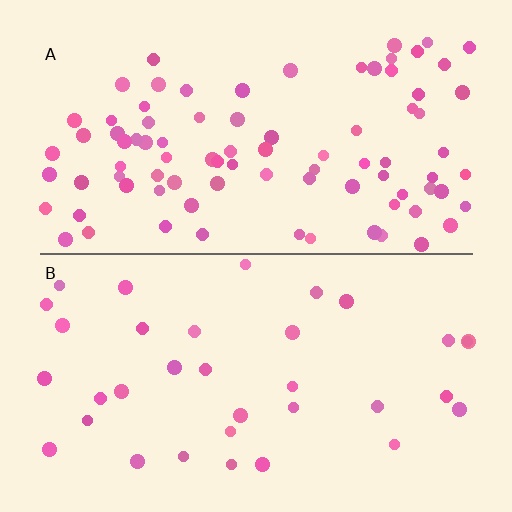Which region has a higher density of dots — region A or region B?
A (the top).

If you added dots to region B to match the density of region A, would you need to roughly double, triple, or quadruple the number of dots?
Approximately triple.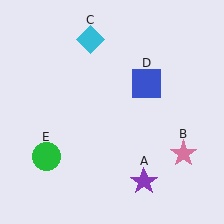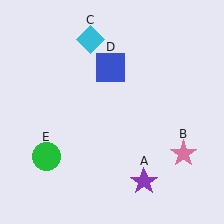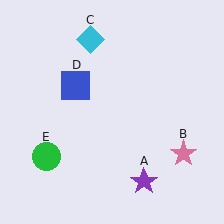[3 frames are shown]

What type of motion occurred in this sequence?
The blue square (object D) rotated counterclockwise around the center of the scene.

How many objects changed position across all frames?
1 object changed position: blue square (object D).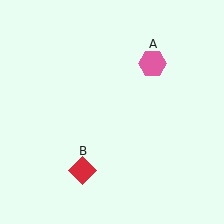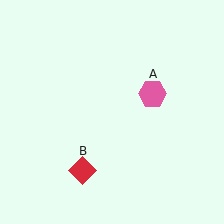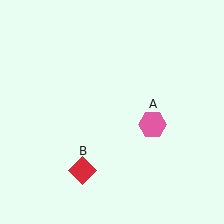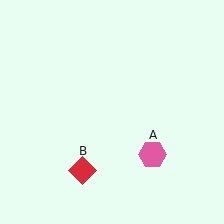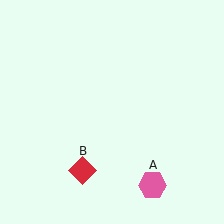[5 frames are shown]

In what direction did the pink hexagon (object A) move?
The pink hexagon (object A) moved down.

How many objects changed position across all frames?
1 object changed position: pink hexagon (object A).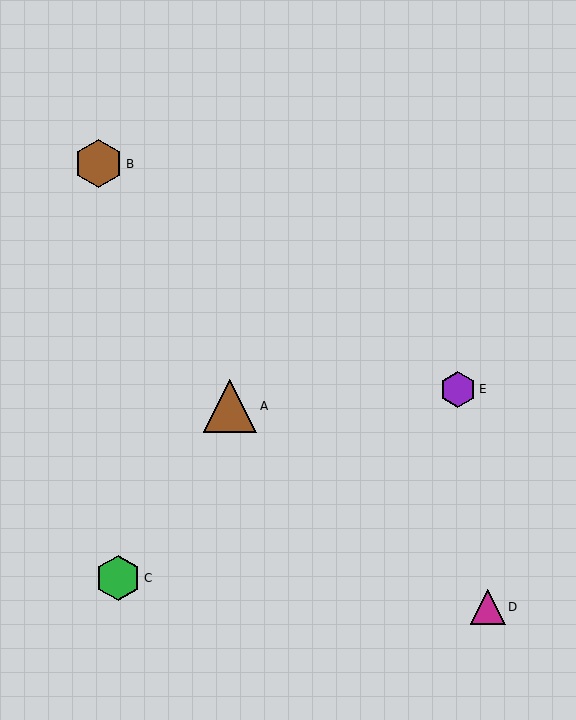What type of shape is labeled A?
Shape A is a brown triangle.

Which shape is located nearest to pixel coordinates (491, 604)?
The magenta triangle (labeled D) at (488, 607) is nearest to that location.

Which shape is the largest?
The brown triangle (labeled A) is the largest.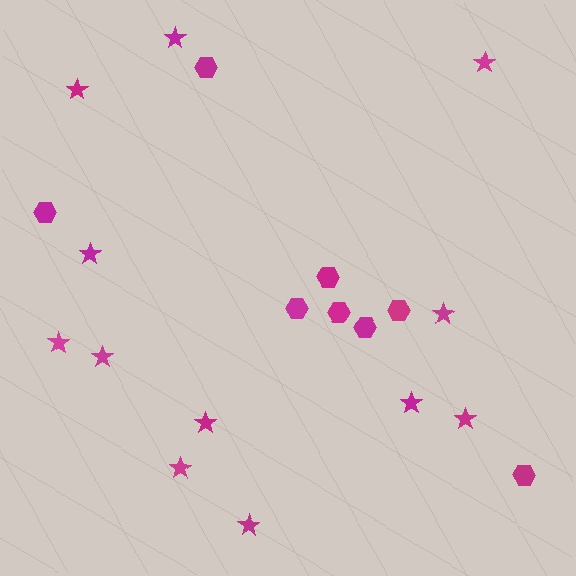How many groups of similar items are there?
There are 2 groups: one group of stars (12) and one group of hexagons (8).